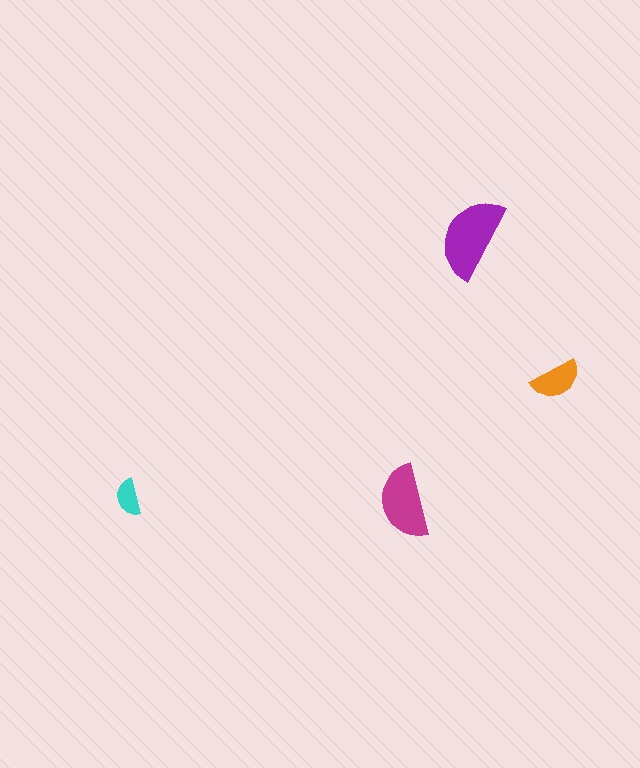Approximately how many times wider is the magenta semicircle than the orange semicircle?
About 1.5 times wider.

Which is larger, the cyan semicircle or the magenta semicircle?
The magenta one.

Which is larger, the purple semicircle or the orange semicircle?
The purple one.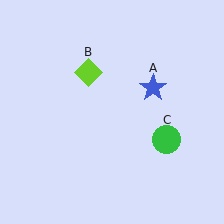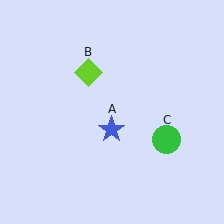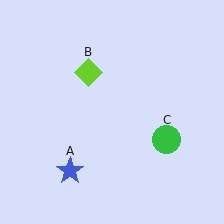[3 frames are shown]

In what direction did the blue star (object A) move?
The blue star (object A) moved down and to the left.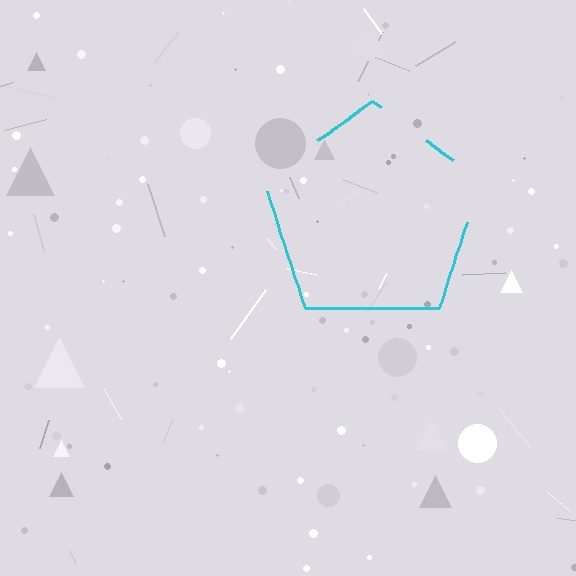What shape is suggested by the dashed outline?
The dashed outline suggests a pentagon.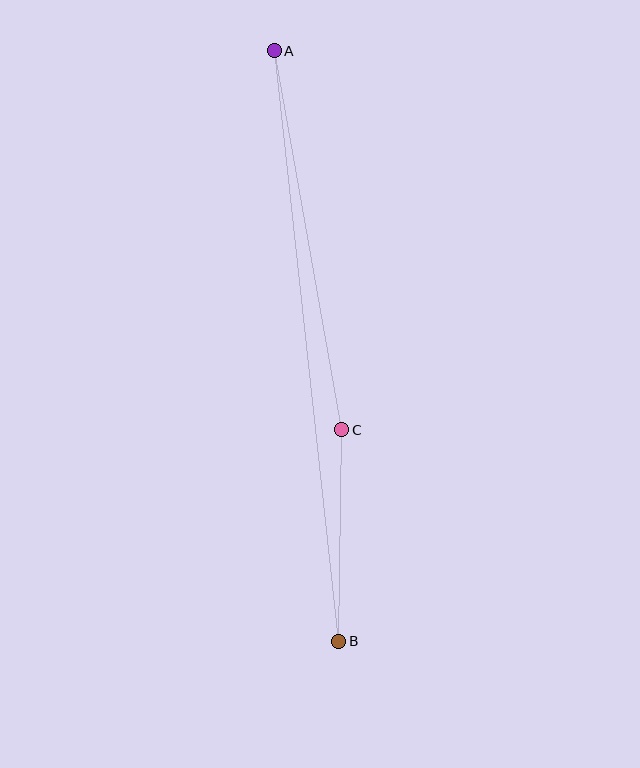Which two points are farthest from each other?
Points A and B are farthest from each other.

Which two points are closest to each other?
Points B and C are closest to each other.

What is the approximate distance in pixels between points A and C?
The distance between A and C is approximately 385 pixels.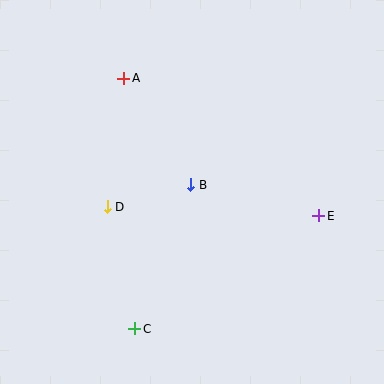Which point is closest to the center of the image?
Point B at (191, 185) is closest to the center.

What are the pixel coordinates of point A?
Point A is at (124, 78).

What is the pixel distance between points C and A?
The distance between C and A is 250 pixels.